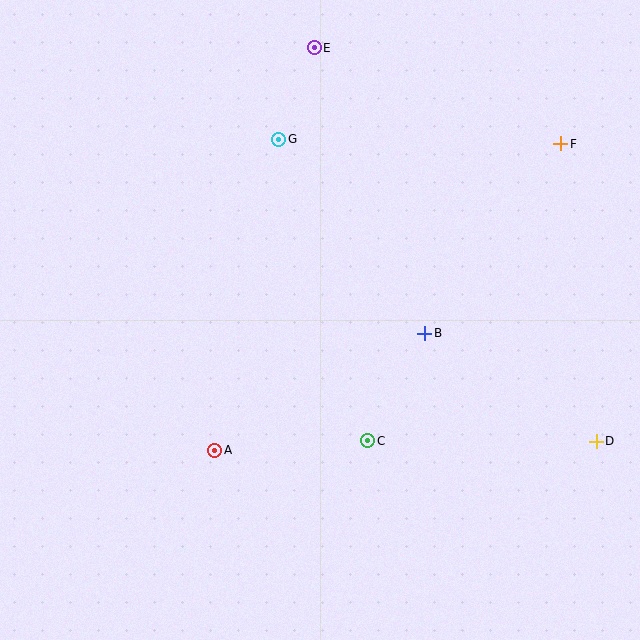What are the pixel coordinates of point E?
Point E is at (314, 48).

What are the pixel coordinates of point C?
Point C is at (368, 441).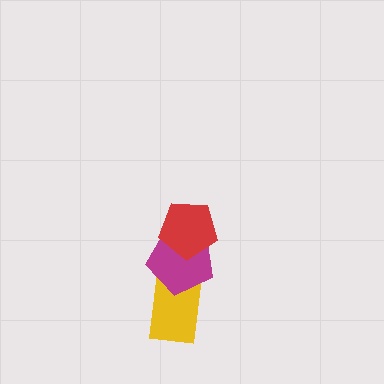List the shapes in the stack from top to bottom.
From top to bottom: the red pentagon, the magenta pentagon, the yellow rectangle.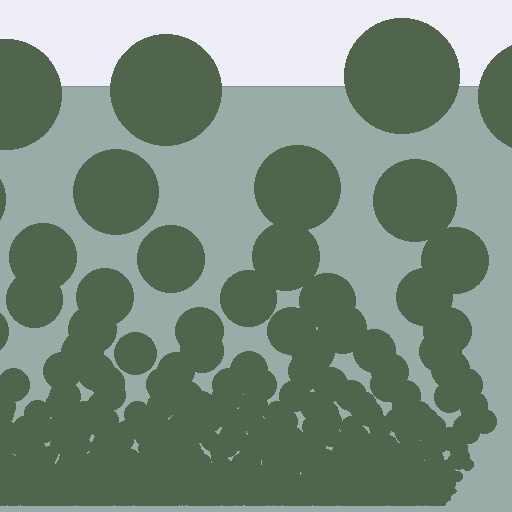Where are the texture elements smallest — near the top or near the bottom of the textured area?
Near the bottom.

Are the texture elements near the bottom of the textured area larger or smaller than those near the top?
Smaller. The gradient is inverted — elements near the bottom are smaller and denser.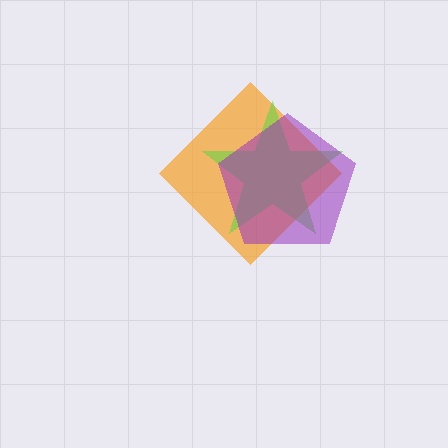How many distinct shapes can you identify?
There are 3 distinct shapes: an orange diamond, a lime star, a purple pentagon.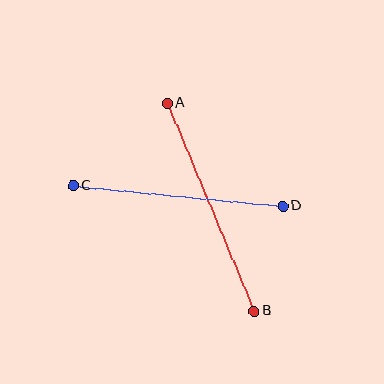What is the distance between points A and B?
The distance is approximately 225 pixels.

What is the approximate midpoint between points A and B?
The midpoint is at approximately (210, 207) pixels.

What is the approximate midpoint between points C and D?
The midpoint is at approximately (178, 196) pixels.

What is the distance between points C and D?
The distance is approximately 211 pixels.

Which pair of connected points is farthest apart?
Points A and B are farthest apart.